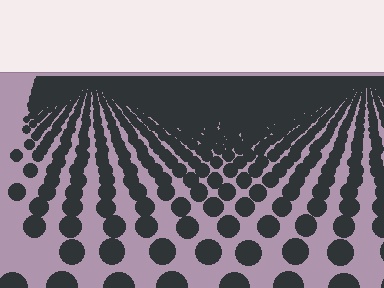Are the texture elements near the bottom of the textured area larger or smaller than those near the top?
Larger. Near the bottom, elements are closer to the viewer and appear at a bigger on-screen size.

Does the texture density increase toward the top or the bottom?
Density increases toward the top.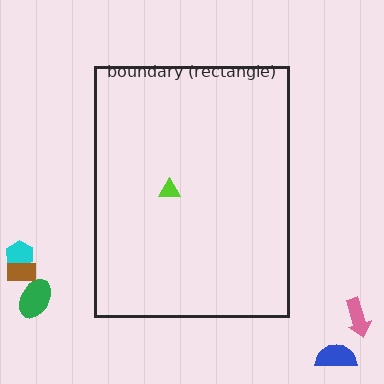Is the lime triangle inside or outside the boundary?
Inside.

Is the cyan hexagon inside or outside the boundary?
Outside.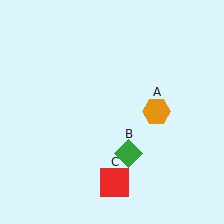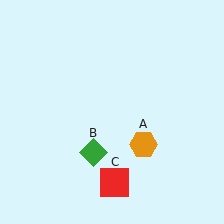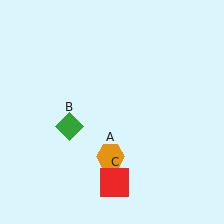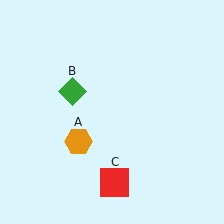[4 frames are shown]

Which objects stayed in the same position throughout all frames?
Red square (object C) remained stationary.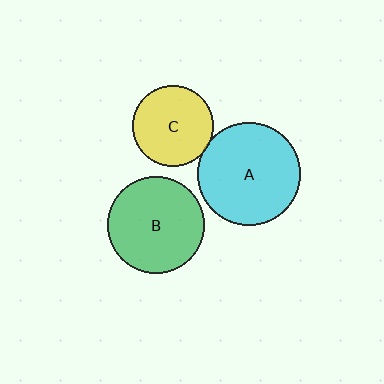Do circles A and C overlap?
Yes.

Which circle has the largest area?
Circle A (cyan).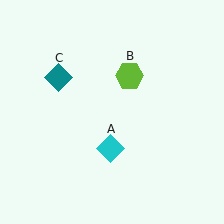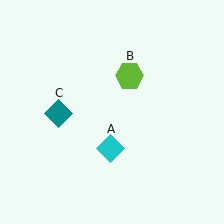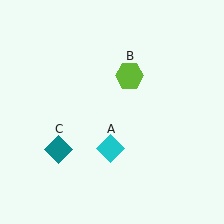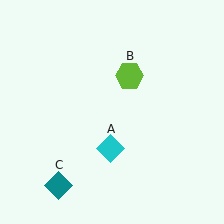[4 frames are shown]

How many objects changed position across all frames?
1 object changed position: teal diamond (object C).